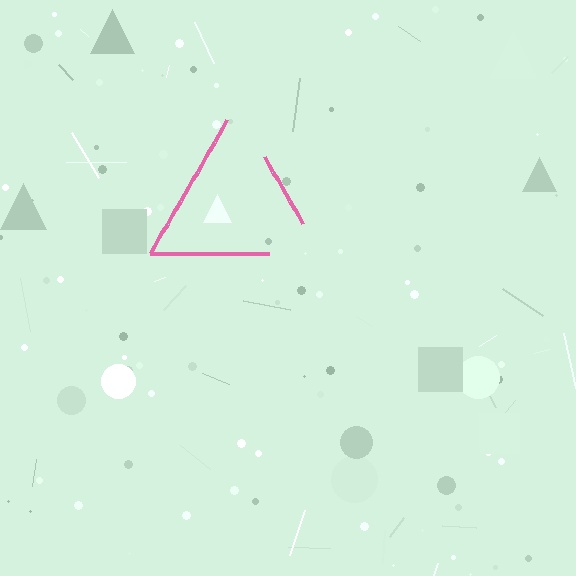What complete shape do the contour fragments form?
The contour fragments form a triangle.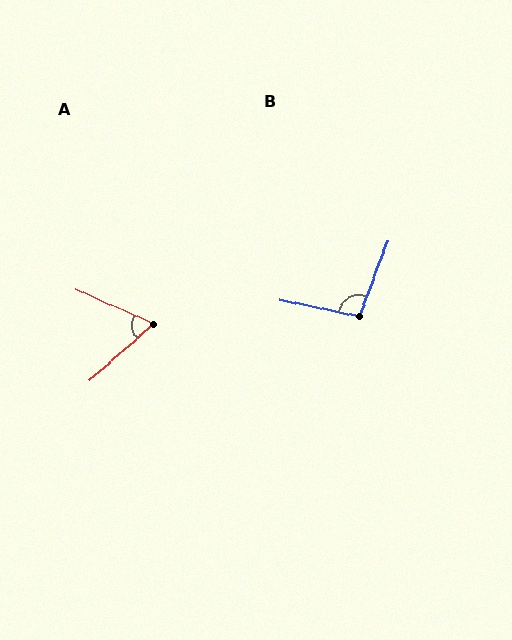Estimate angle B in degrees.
Approximately 99 degrees.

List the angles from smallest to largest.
A (66°), B (99°).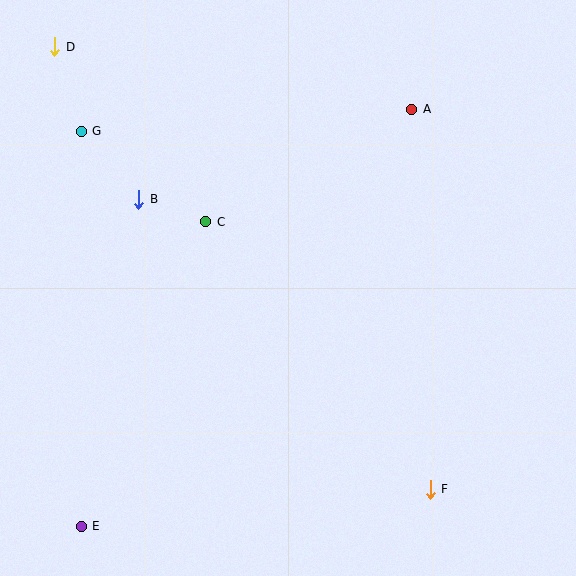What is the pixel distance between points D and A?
The distance between D and A is 362 pixels.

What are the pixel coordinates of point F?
Point F is at (430, 489).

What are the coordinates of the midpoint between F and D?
The midpoint between F and D is at (243, 268).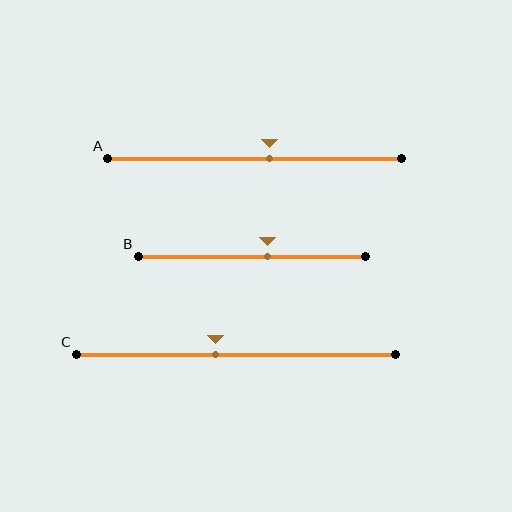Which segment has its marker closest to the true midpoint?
Segment A has its marker closest to the true midpoint.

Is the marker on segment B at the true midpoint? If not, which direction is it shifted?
No, the marker on segment B is shifted to the right by about 7% of the segment length.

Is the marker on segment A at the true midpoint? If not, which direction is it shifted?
No, the marker on segment A is shifted to the right by about 5% of the segment length.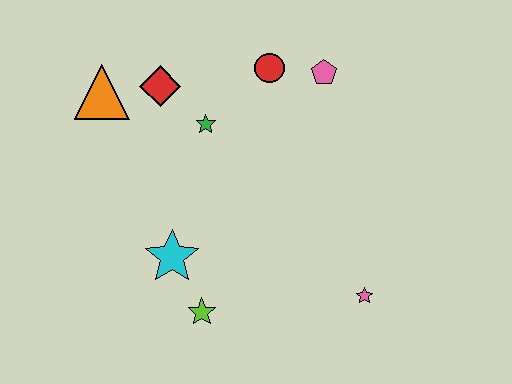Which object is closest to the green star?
The red diamond is closest to the green star.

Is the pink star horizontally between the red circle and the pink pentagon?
No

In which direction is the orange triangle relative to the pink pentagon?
The orange triangle is to the left of the pink pentagon.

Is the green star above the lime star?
Yes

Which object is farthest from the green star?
The pink star is farthest from the green star.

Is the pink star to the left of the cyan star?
No